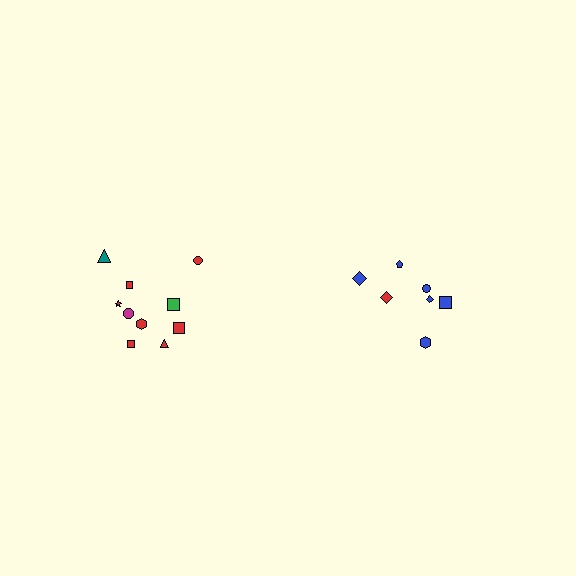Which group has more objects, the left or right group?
The left group.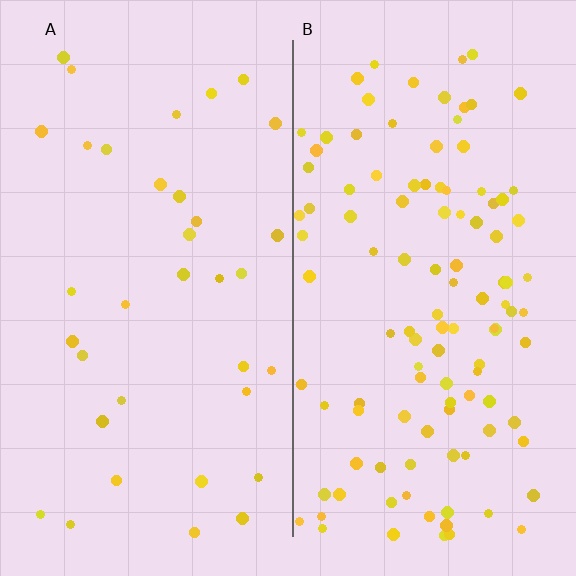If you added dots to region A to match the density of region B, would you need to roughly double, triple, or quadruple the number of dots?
Approximately triple.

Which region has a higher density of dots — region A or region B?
B (the right).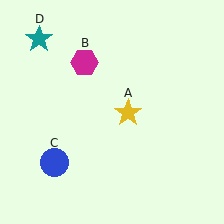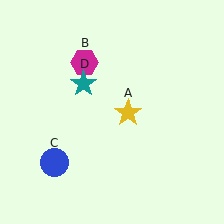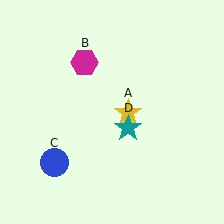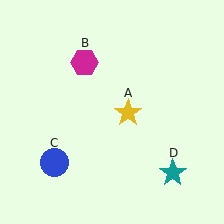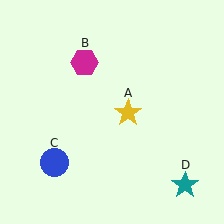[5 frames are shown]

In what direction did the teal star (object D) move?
The teal star (object D) moved down and to the right.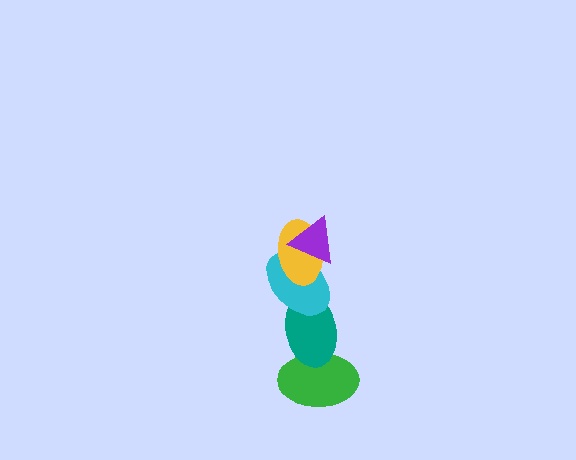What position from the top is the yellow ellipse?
The yellow ellipse is 2nd from the top.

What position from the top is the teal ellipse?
The teal ellipse is 4th from the top.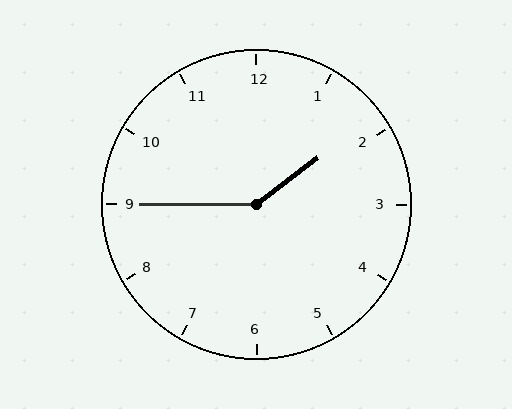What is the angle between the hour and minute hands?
Approximately 142 degrees.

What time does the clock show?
1:45.